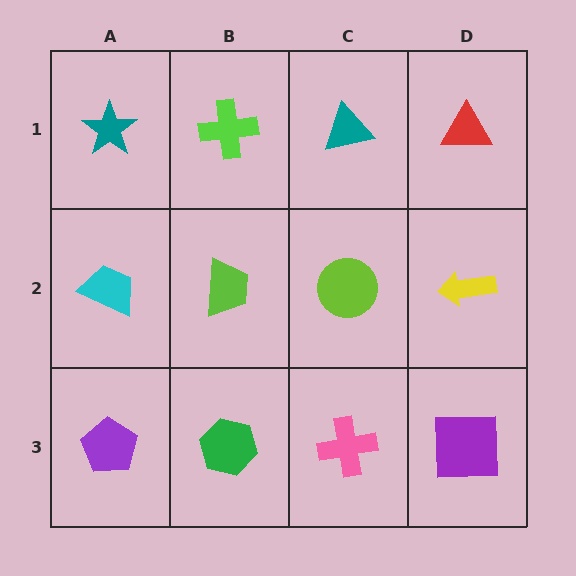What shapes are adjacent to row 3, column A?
A cyan trapezoid (row 2, column A), a green hexagon (row 3, column B).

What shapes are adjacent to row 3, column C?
A lime circle (row 2, column C), a green hexagon (row 3, column B), a purple square (row 3, column D).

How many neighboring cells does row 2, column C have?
4.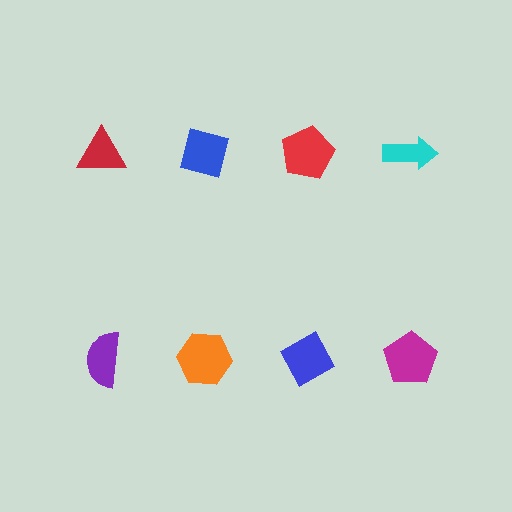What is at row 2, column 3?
A blue diamond.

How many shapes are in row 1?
4 shapes.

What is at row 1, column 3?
A red pentagon.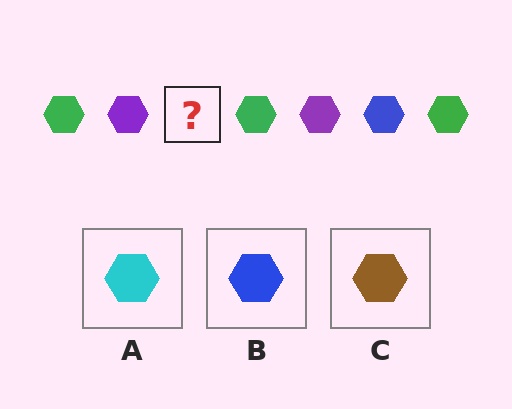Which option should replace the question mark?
Option B.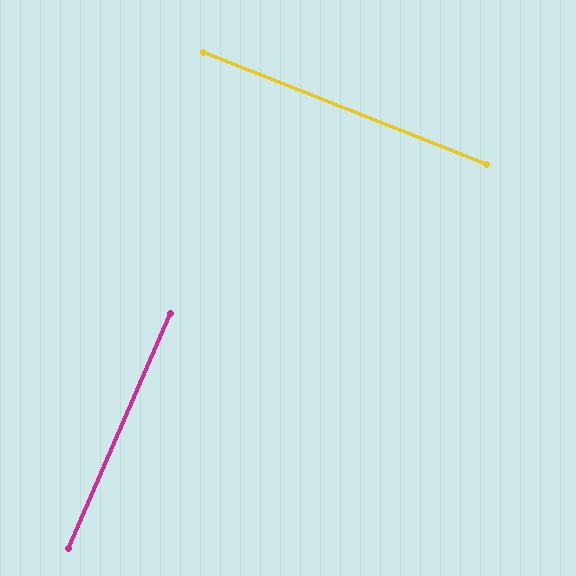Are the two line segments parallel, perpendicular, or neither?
Perpendicular — they meet at approximately 88°.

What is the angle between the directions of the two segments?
Approximately 88 degrees.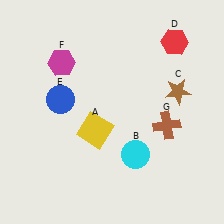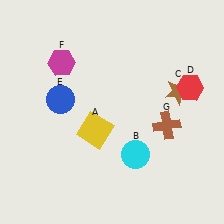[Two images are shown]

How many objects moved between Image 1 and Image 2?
1 object moved between the two images.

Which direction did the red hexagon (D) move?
The red hexagon (D) moved down.